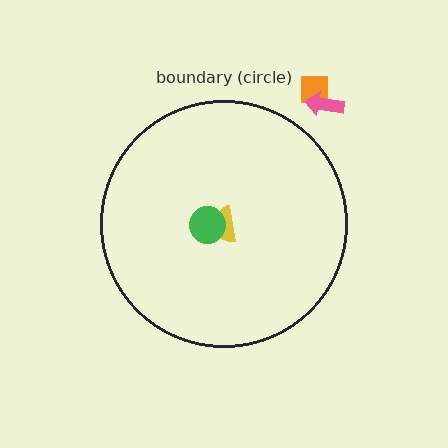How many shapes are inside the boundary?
2 inside, 2 outside.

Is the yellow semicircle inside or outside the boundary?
Inside.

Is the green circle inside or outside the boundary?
Inside.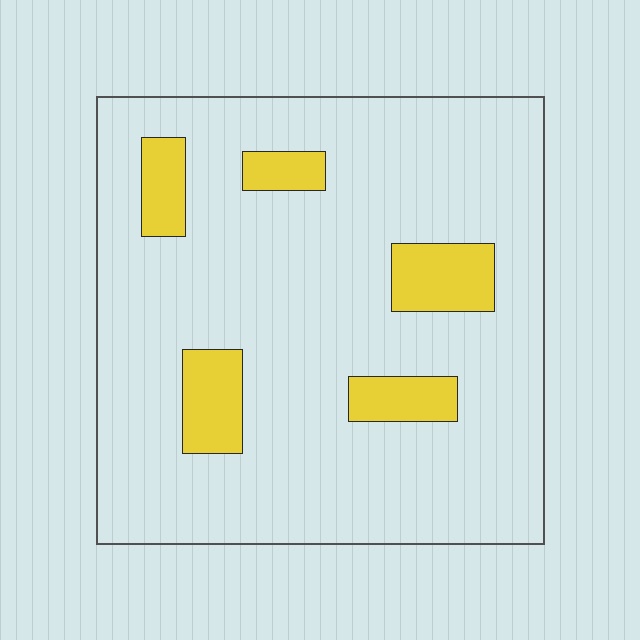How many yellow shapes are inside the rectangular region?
5.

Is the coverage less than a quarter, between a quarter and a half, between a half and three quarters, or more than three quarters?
Less than a quarter.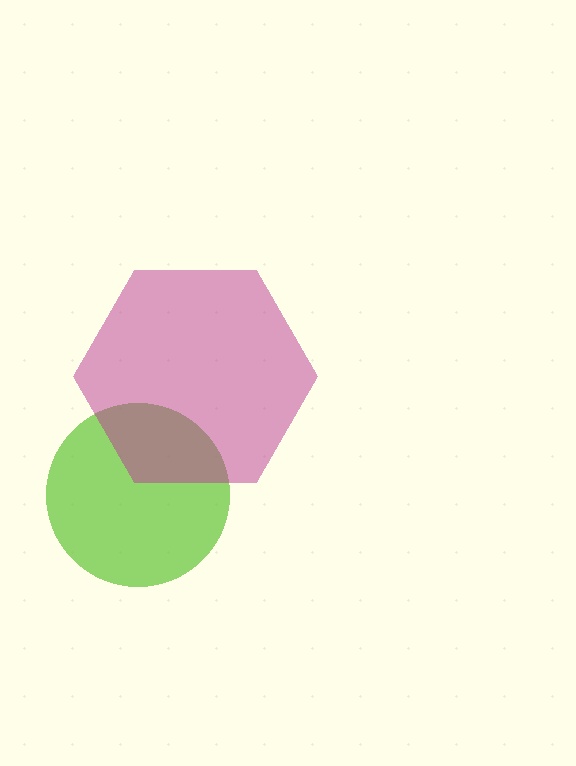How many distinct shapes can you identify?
There are 2 distinct shapes: a lime circle, a magenta hexagon.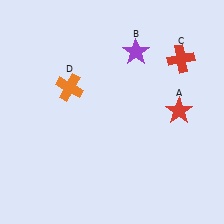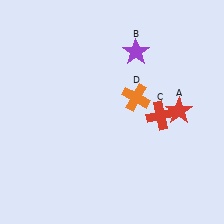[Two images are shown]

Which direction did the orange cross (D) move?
The orange cross (D) moved right.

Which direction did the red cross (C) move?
The red cross (C) moved down.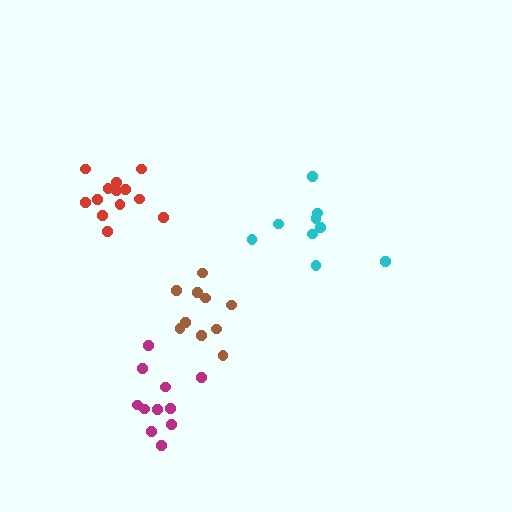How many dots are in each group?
Group 1: 9 dots, Group 2: 13 dots, Group 3: 11 dots, Group 4: 10 dots (43 total).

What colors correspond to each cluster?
The clusters are colored: cyan, red, magenta, brown.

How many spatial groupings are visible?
There are 4 spatial groupings.